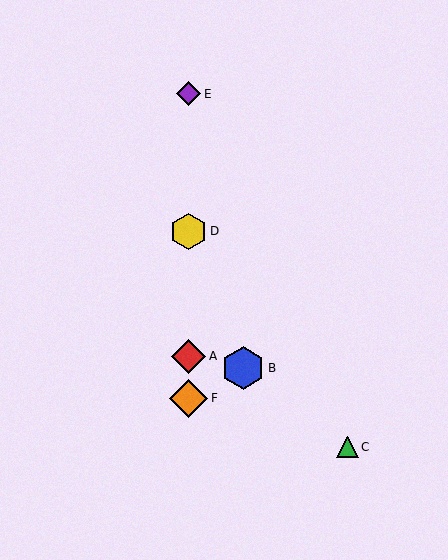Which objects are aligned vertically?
Objects A, D, E, F are aligned vertically.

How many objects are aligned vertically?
4 objects (A, D, E, F) are aligned vertically.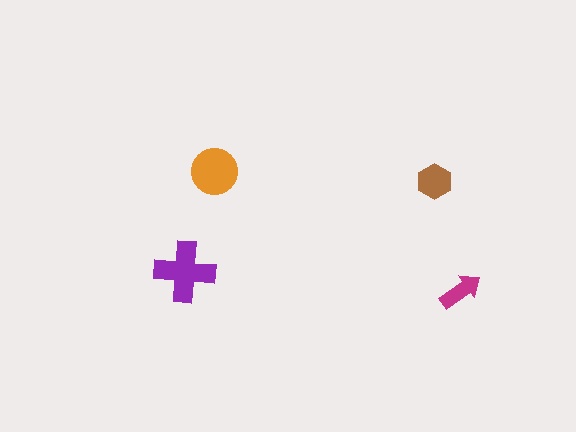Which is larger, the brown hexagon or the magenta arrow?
The brown hexagon.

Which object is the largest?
The purple cross.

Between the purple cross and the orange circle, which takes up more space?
The purple cross.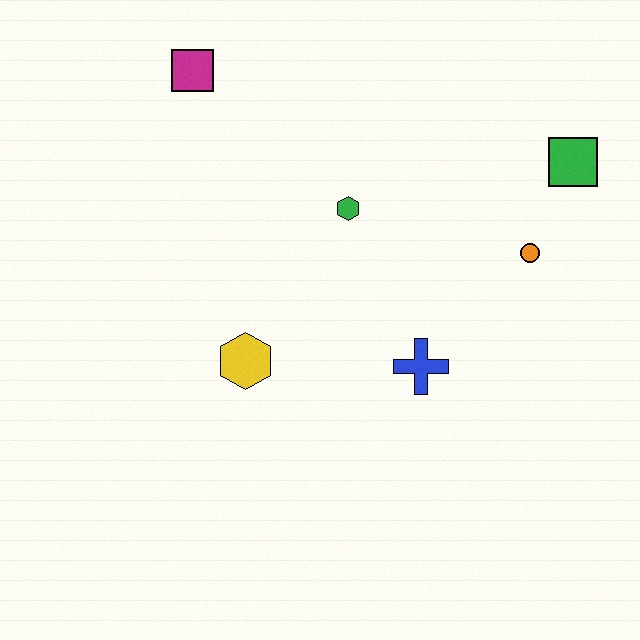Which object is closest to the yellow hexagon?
The blue cross is closest to the yellow hexagon.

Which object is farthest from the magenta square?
The green square is farthest from the magenta square.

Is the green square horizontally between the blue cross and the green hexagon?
No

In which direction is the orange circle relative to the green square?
The orange circle is below the green square.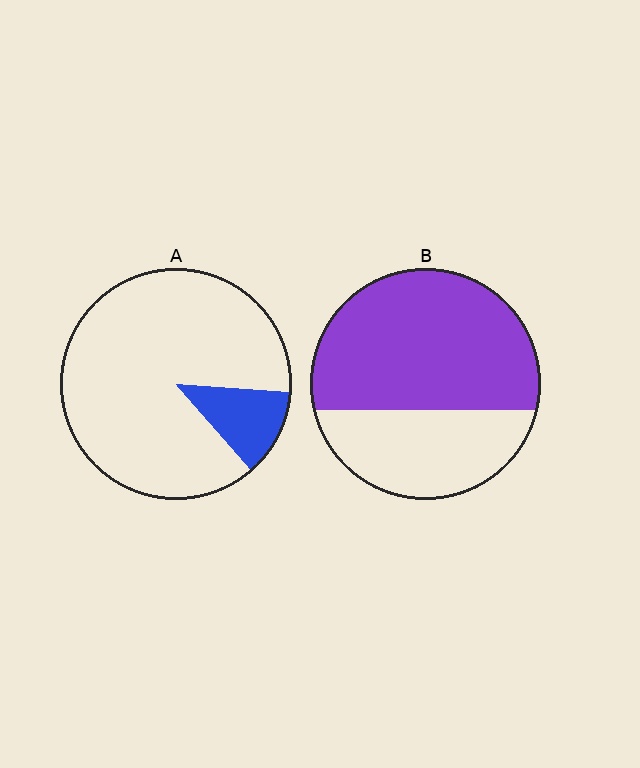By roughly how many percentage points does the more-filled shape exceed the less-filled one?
By roughly 50 percentage points (B over A).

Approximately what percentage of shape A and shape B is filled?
A is approximately 15% and B is approximately 65%.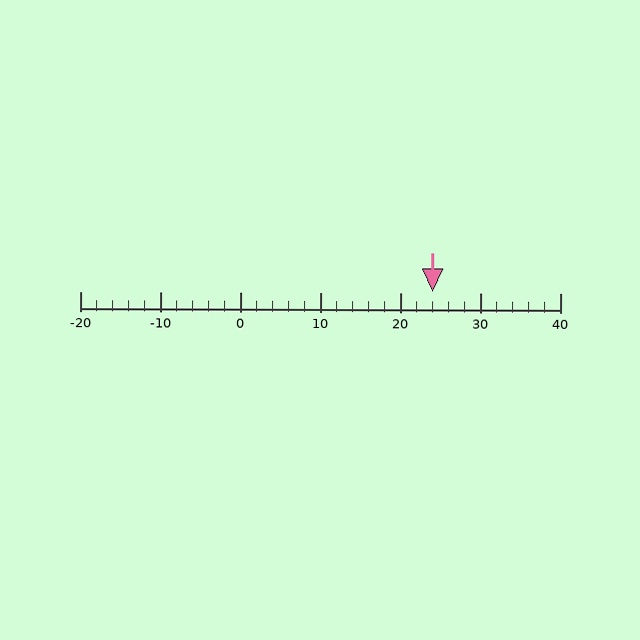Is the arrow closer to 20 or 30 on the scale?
The arrow is closer to 20.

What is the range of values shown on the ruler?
The ruler shows values from -20 to 40.